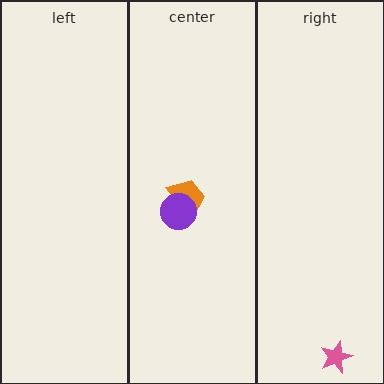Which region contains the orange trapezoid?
The center region.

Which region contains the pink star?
The right region.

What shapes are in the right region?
The pink star.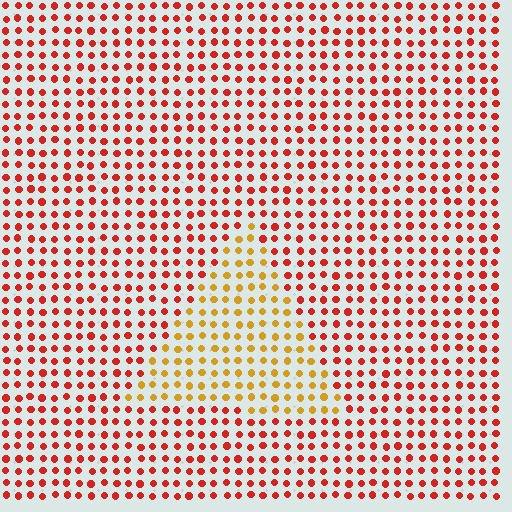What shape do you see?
I see a triangle.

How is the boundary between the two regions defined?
The boundary is defined purely by a slight shift in hue (about 42 degrees). Spacing, size, and orientation are identical on both sides.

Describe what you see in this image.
The image is filled with small red elements in a uniform arrangement. A triangle-shaped region is visible where the elements are tinted to a slightly different hue, forming a subtle color boundary.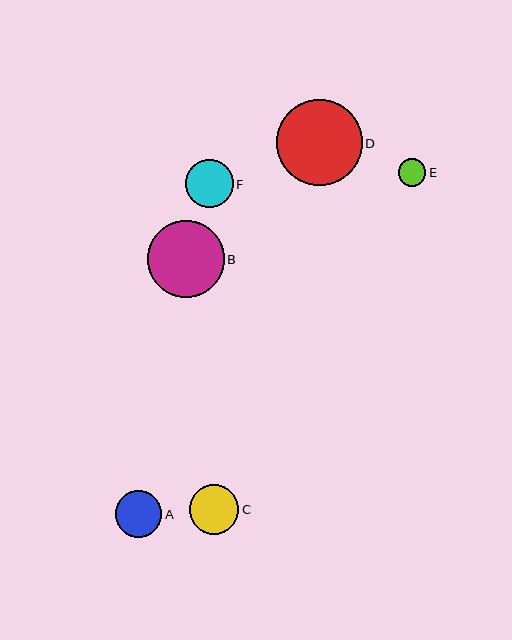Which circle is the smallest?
Circle E is the smallest with a size of approximately 28 pixels.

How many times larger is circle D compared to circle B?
Circle D is approximately 1.1 times the size of circle B.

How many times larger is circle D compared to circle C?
Circle D is approximately 1.7 times the size of circle C.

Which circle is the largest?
Circle D is the largest with a size of approximately 86 pixels.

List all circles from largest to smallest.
From largest to smallest: D, B, C, F, A, E.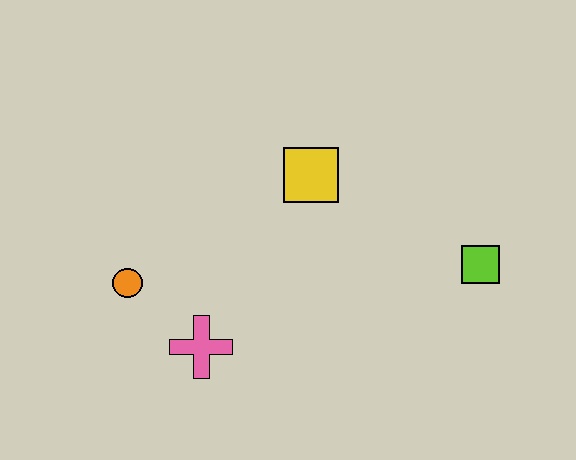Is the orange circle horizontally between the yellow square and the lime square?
No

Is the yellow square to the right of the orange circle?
Yes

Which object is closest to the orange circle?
The pink cross is closest to the orange circle.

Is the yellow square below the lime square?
No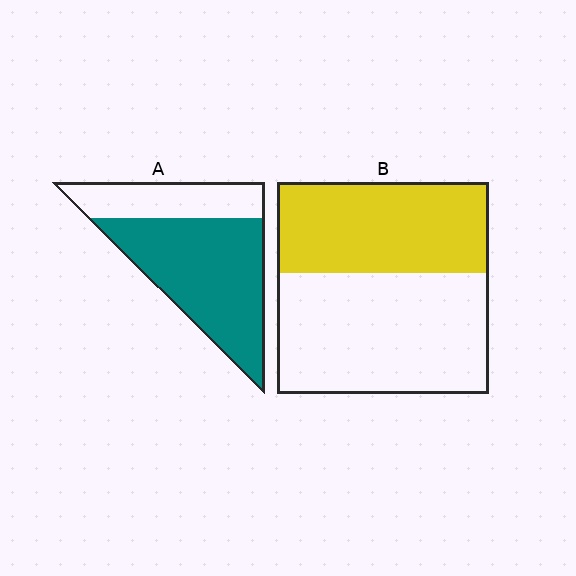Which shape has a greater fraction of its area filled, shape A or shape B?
Shape A.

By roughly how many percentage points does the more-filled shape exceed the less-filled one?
By roughly 25 percentage points (A over B).